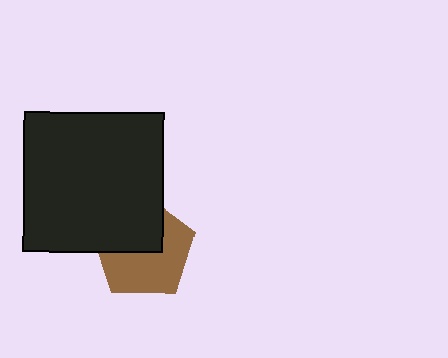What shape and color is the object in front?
The object in front is a black square.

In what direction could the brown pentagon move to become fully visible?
The brown pentagon could move toward the lower-right. That would shift it out from behind the black square entirely.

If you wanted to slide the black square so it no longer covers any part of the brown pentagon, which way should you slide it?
Slide it toward the upper-left — that is the most direct way to separate the two shapes.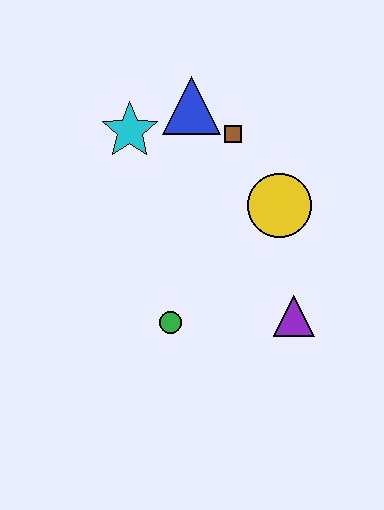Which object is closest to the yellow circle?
The brown square is closest to the yellow circle.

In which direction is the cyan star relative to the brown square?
The cyan star is to the left of the brown square.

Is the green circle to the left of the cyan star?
No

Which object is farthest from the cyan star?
The purple triangle is farthest from the cyan star.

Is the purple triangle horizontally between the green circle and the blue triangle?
No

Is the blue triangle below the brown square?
No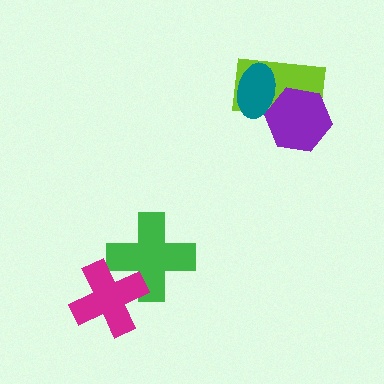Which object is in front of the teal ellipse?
The purple hexagon is in front of the teal ellipse.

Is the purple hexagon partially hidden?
No, no other shape covers it.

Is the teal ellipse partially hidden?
Yes, it is partially covered by another shape.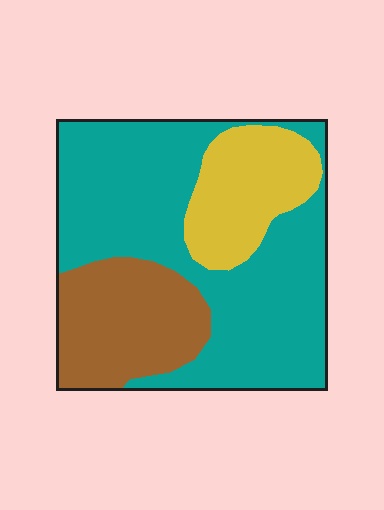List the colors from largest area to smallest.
From largest to smallest: teal, brown, yellow.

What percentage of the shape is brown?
Brown covers around 25% of the shape.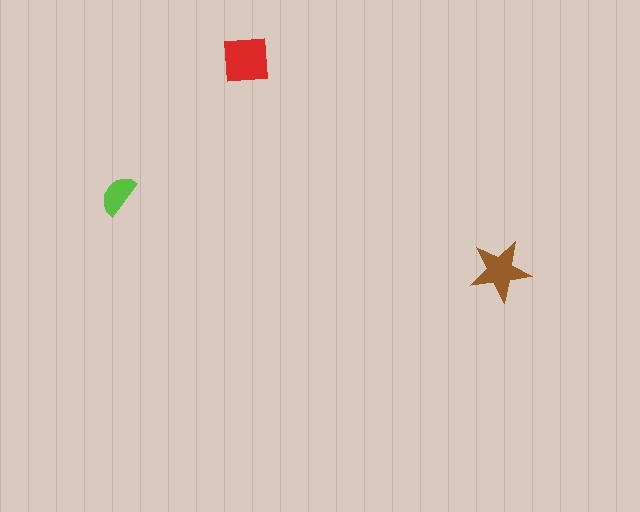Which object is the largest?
The red square.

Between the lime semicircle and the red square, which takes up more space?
The red square.